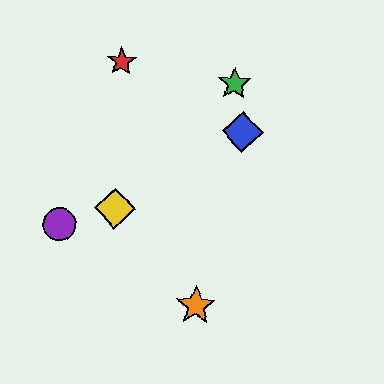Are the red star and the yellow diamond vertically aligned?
Yes, both are at x≈122.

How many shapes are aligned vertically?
2 shapes (the red star, the yellow diamond) are aligned vertically.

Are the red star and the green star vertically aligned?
No, the red star is at x≈122 and the green star is at x≈235.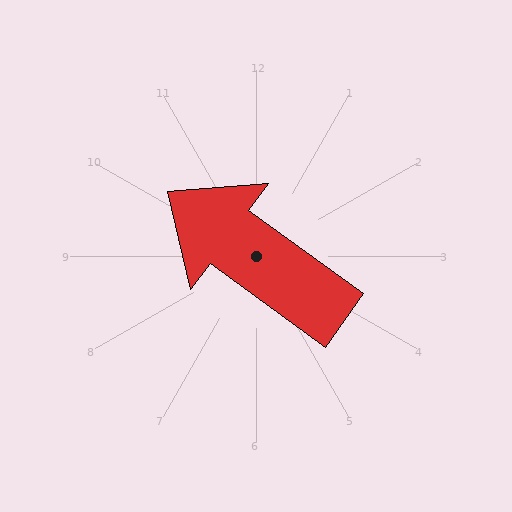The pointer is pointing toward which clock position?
Roughly 10 o'clock.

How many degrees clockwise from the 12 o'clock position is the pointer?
Approximately 306 degrees.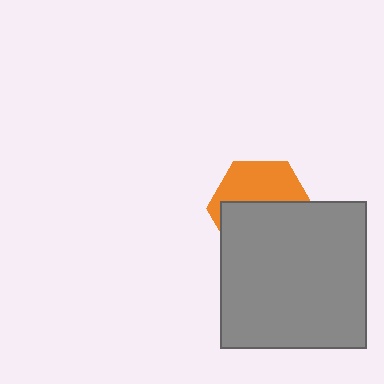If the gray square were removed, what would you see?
You would see the complete orange hexagon.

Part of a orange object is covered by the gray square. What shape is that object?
It is a hexagon.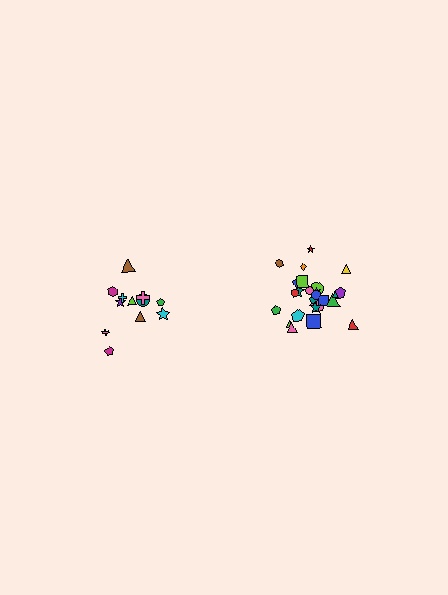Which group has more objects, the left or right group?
The right group.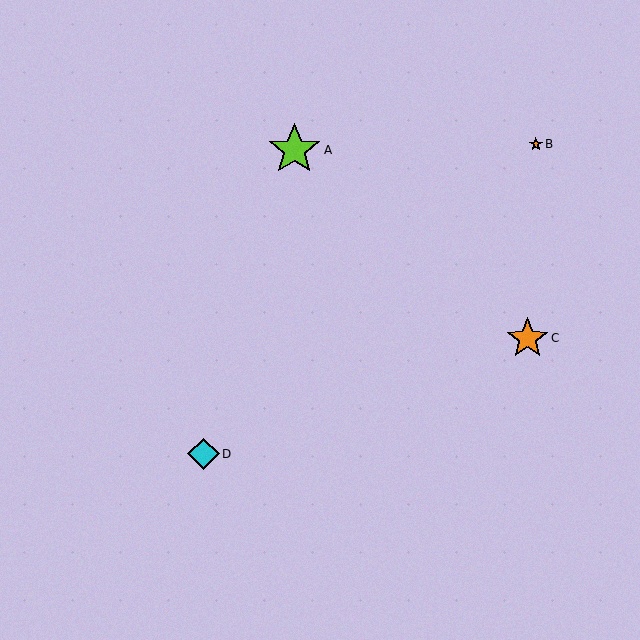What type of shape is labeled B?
Shape B is an orange star.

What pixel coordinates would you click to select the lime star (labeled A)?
Click at (294, 150) to select the lime star A.